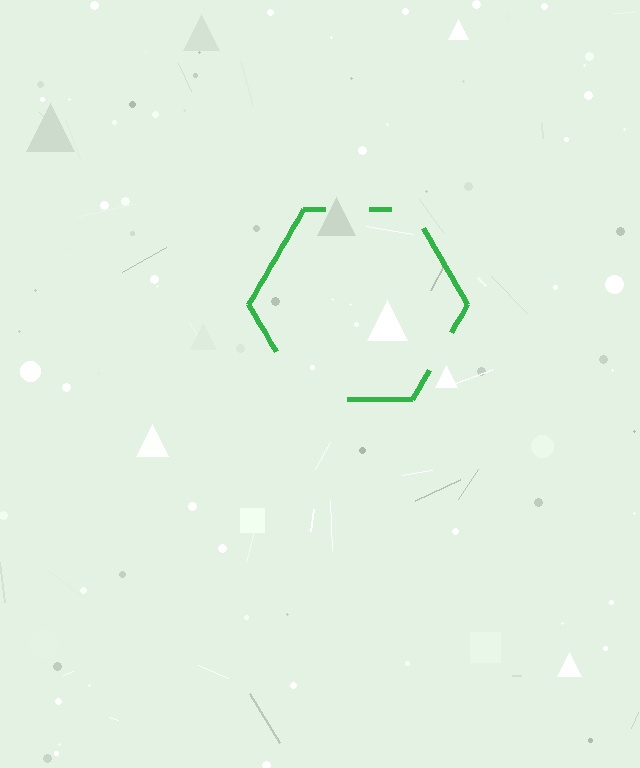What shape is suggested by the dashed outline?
The dashed outline suggests a hexagon.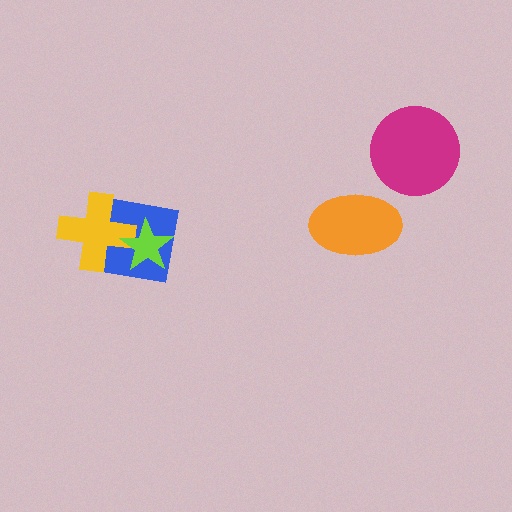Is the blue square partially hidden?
Yes, it is partially covered by another shape.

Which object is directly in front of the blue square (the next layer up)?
The yellow cross is directly in front of the blue square.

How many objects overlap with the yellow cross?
2 objects overlap with the yellow cross.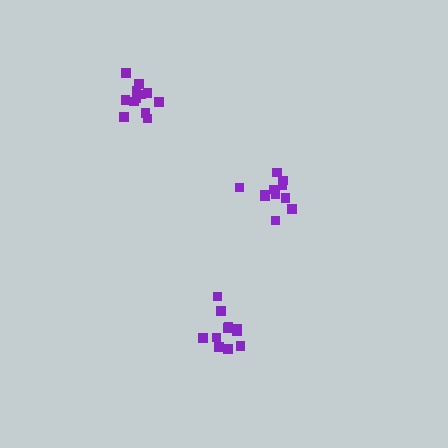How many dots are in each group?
Group 1: 11 dots, Group 2: 11 dots, Group 3: 12 dots (34 total).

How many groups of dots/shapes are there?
There are 3 groups.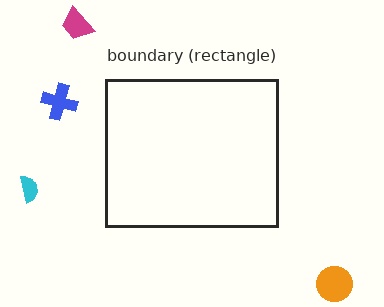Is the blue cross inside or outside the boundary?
Outside.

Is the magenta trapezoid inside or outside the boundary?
Outside.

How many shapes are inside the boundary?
0 inside, 4 outside.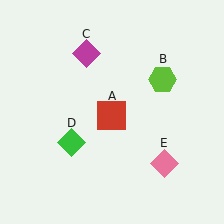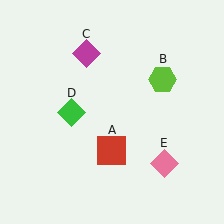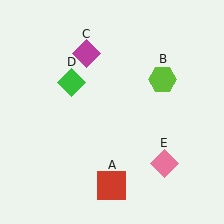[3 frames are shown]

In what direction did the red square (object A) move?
The red square (object A) moved down.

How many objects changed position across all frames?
2 objects changed position: red square (object A), green diamond (object D).